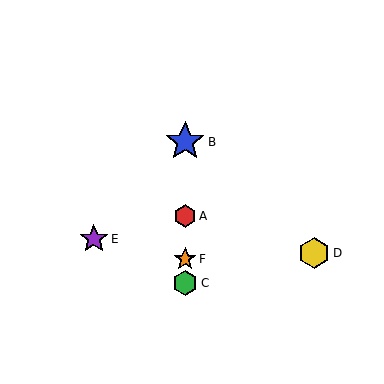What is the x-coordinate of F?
Object F is at x≈185.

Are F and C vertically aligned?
Yes, both are at x≈185.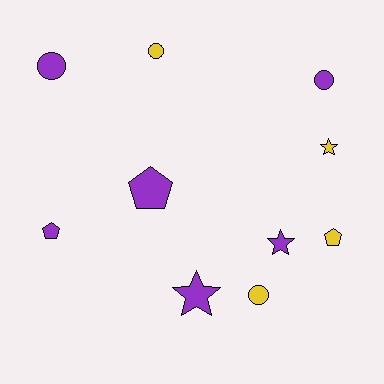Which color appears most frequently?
Purple, with 6 objects.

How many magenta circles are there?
There are no magenta circles.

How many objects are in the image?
There are 10 objects.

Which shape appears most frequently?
Circle, with 4 objects.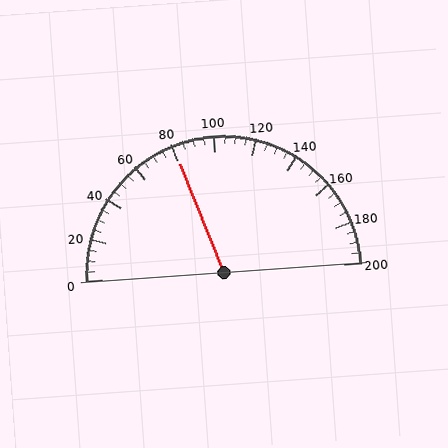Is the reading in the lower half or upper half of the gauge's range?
The reading is in the lower half of the range (0 to 200).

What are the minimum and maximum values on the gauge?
The gauge ranges from 0 to 200.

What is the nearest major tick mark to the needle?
The nearest major tick mark is 80.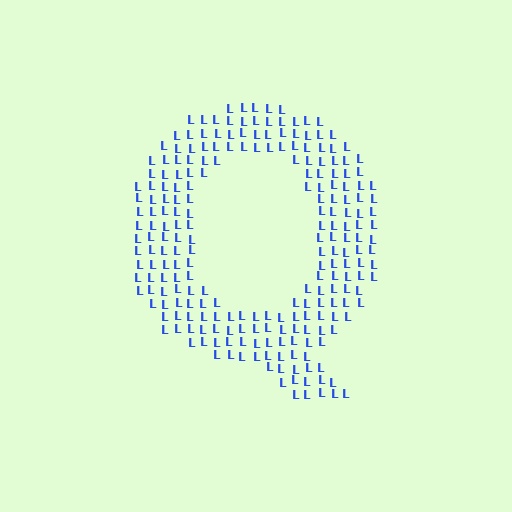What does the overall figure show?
The overall figure shows the letter Q.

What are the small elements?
The small elements are letter L's.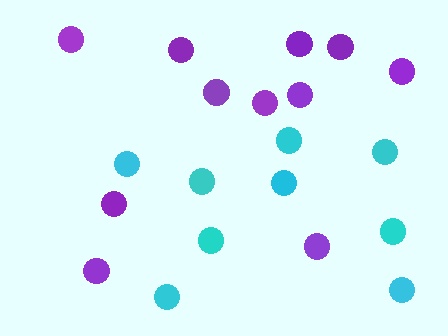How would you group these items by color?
There are 2 groups: one group of cyan circles (9) and one group of purple circles (11).